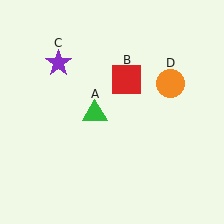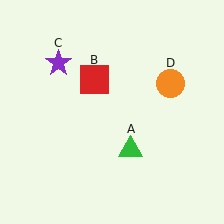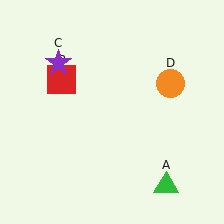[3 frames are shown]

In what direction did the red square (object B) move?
The red square (object B) moved left.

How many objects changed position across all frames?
2 objects changed position: green triangle (object A), red square (object B).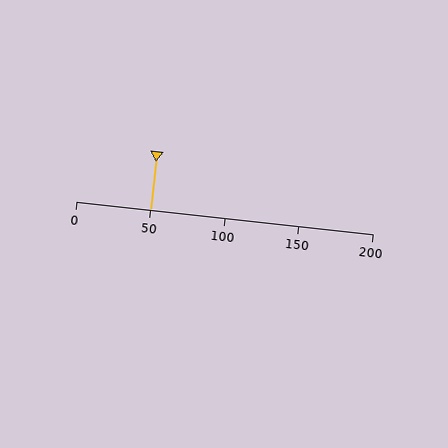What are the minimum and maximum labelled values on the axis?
The axis runs from 0 to 200.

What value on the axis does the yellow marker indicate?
The marker indicates approximately 50.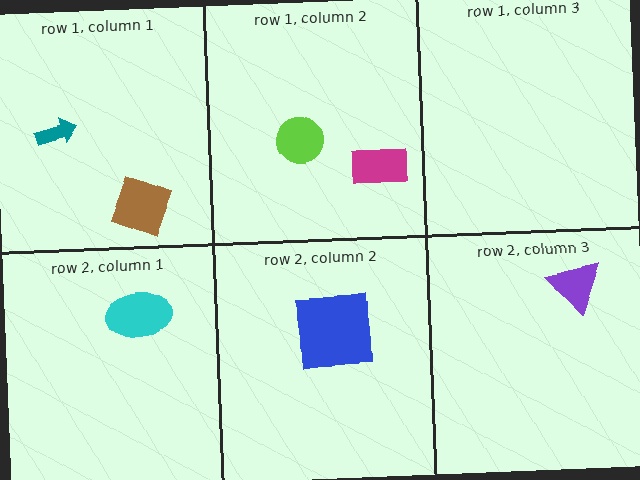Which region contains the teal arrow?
The row 1, column 1 region.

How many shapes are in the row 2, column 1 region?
1.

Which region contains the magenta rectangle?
The row 1, column 2 region.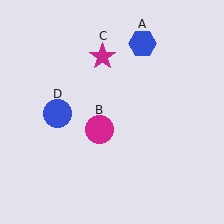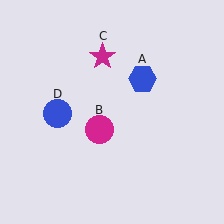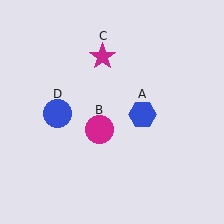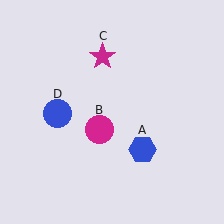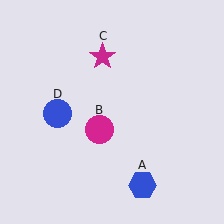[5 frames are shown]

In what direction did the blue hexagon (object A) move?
The blue hexagon (object A) moved down.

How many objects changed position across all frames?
1 object changed position: blue hexagon (object A).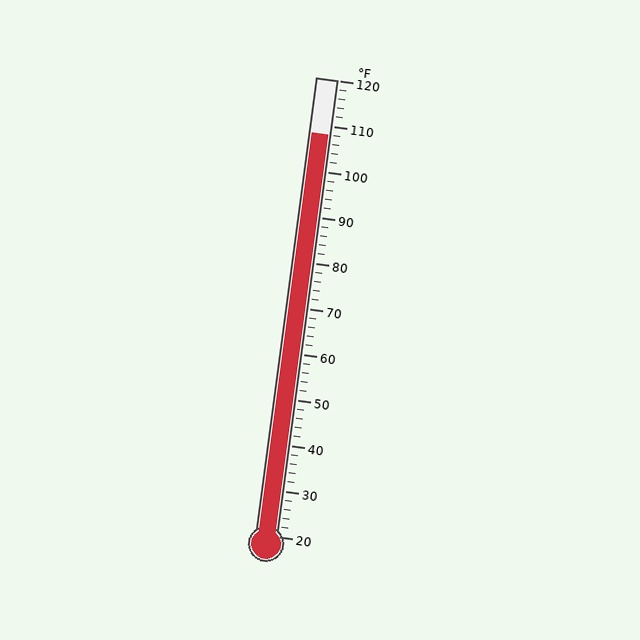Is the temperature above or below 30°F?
The temperature is above 30°F.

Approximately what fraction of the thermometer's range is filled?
The thermometer is filled to approximately 90% of its range.